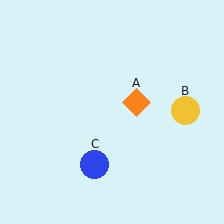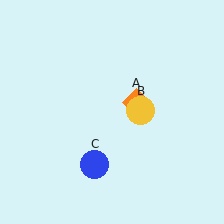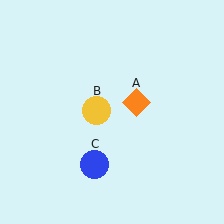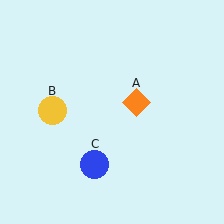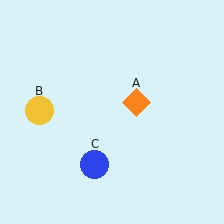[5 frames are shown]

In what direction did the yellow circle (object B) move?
The yellow circle (object B) moved left.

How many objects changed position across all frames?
1 object changed position: yellow circle (object B).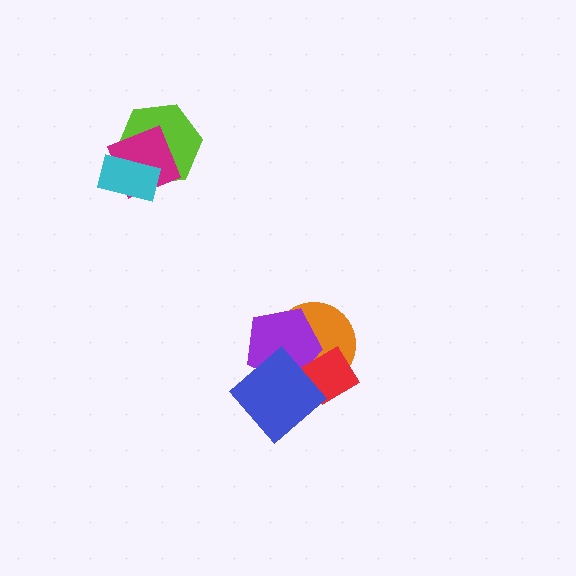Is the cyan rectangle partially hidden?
No, no other shape covers it.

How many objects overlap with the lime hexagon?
2 objects overlap with the lime hexagon.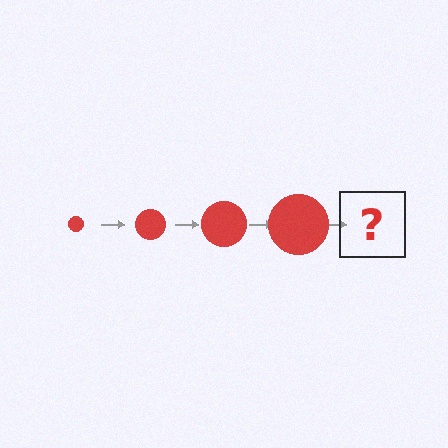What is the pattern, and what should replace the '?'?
The pattern is that the circle gets progressively larger each step. The '?' should be a red circle, larger than the previous one.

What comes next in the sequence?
The next element should be a red circle, larger than the previous one.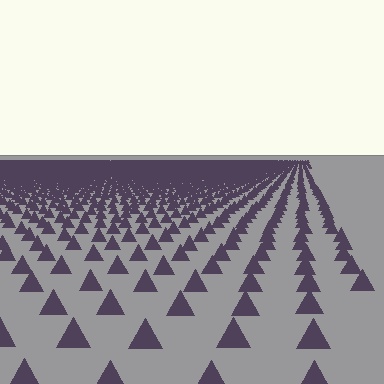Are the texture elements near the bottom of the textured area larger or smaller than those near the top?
Larger. Near the bottom, elements are closer to the viewer and appear at a bigger on-screen size.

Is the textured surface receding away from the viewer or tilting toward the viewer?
The surface is receding away from the viewer. Texture elements get smaller and denser toward the top.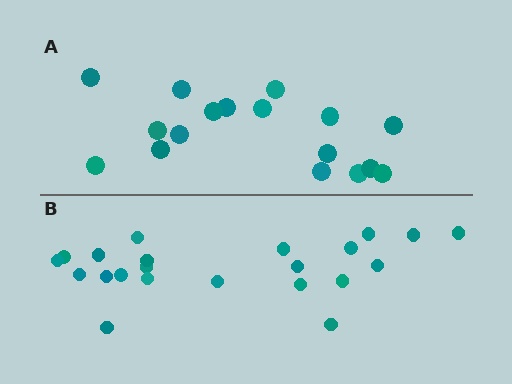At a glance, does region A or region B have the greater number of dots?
Region B (the bottom region) has more dots.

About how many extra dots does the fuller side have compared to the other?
Region B has about 5 more dots than region A.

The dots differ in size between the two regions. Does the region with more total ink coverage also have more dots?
No. Region A has more total ink coverage because its dots are larger, but region B actually contains more individual dots. Total area can be misleading — the number of items is what matters here.